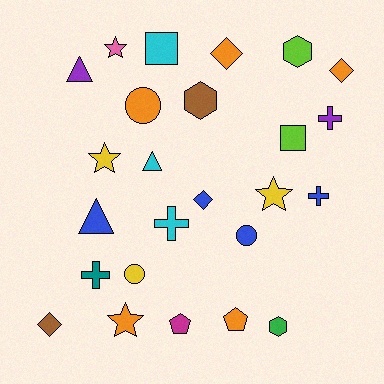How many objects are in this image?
There are 25 objects.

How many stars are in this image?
There are 4 stars.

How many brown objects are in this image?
There are 2 brown objects.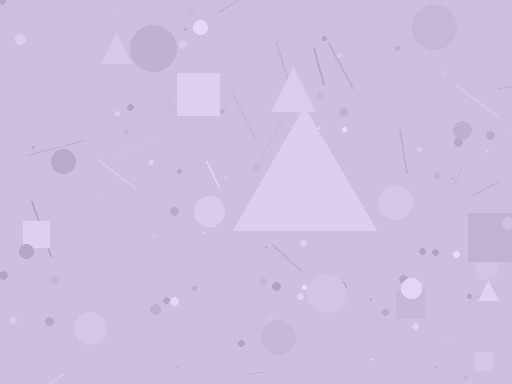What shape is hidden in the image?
A triangle is hidden in the image.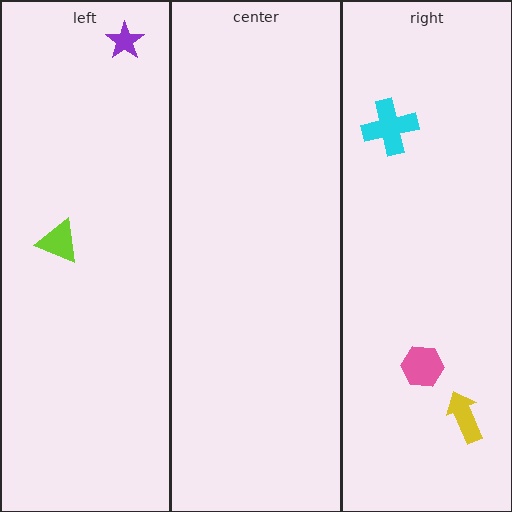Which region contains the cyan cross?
The right region.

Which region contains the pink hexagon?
The right region.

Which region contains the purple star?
The left region.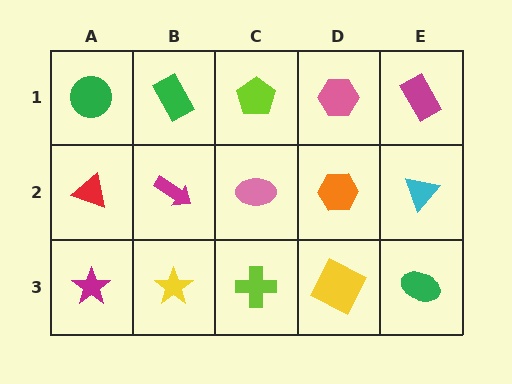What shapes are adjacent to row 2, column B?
A green rectangle (row 1, column B), a yellow star (row 3, column B), a red triangle (row 2, column A), a pink ellipse (row 2, column C).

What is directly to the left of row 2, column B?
A red triangle.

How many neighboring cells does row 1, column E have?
2.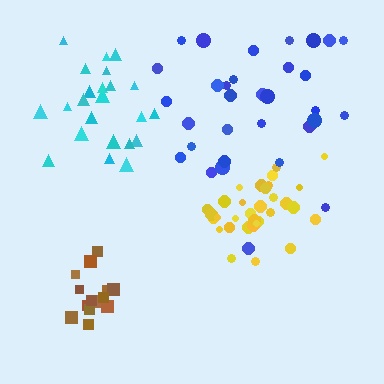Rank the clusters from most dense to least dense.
yellow, brown, cyan, blue.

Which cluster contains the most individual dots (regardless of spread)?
Yellow (33).